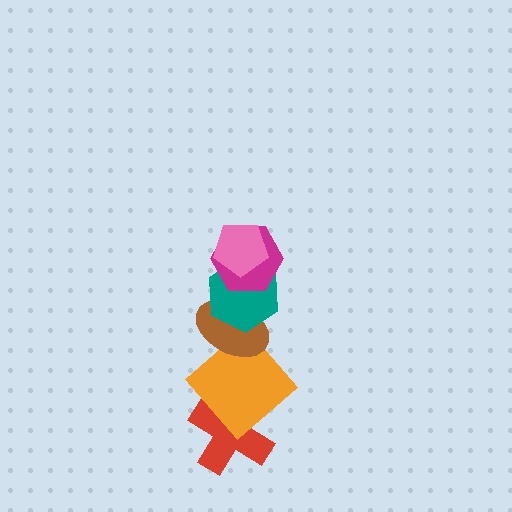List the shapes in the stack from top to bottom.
From top to bottom: the pink pentagon, the magenta hexagon, the teal hexagon, the brown ellipse, the orange diamond, the red cross.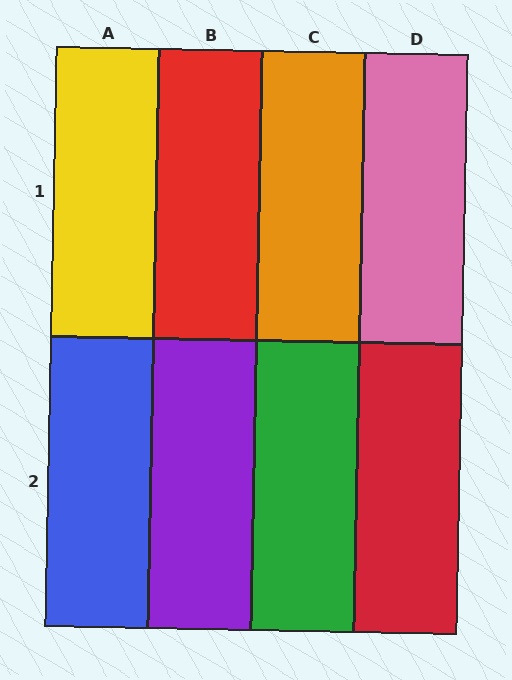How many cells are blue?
1 cell is blue.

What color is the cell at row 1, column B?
Red.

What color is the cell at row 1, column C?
Orange.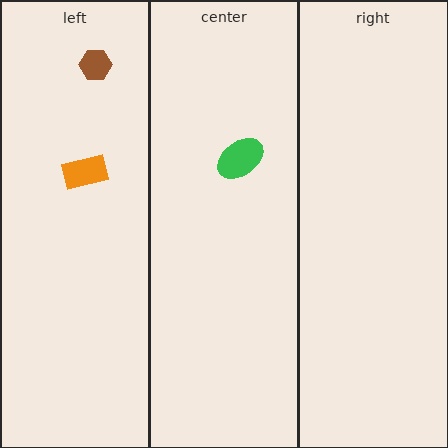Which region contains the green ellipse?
The center region.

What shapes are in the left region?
The orange rectangle, the brown hexagon.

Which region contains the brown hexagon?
The left region.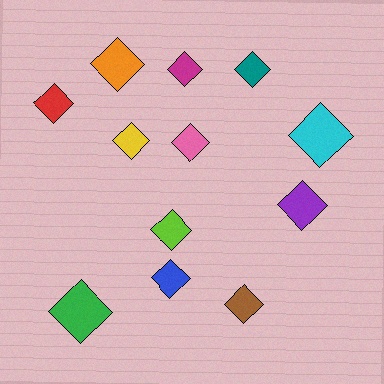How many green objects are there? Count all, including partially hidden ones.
There is 1 green object.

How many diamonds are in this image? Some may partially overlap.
There are 12 diamonds.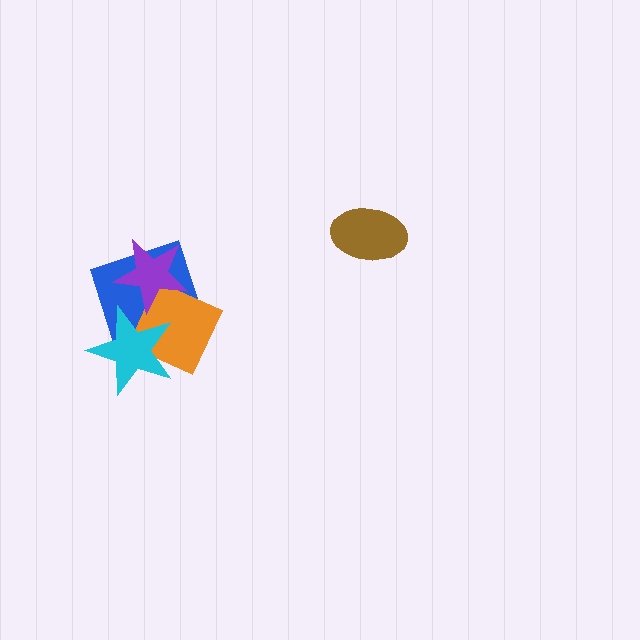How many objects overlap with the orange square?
3 objects overlap with the orange square.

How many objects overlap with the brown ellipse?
0 objects overlap with the brown ellipse.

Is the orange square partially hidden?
Yes, it is partially covered by another shape.